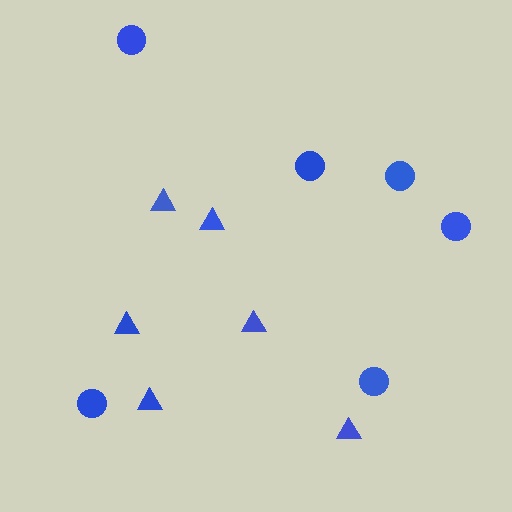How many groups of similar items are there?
There are 2 groups: one group of triangles (6) and one group of circles (6).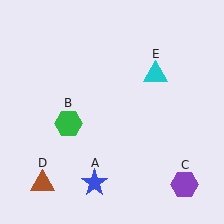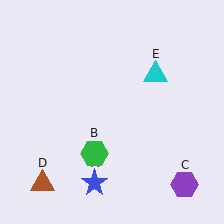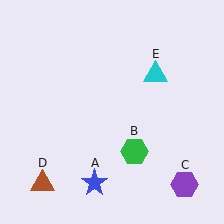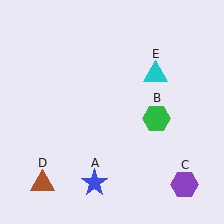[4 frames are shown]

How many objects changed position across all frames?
1 object changed position: green hexagon (object B).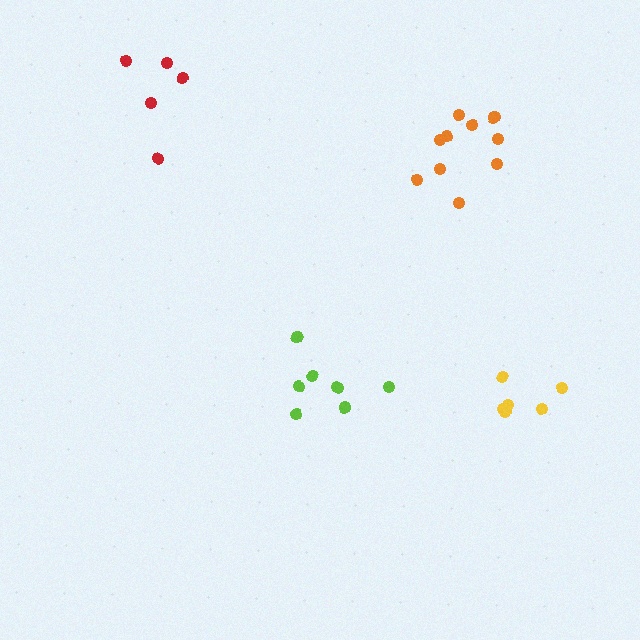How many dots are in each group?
Group 1: 5 dots, Group 2: 11 dots, Group 3: 7 dots, Group 4: 6 dots (29 total).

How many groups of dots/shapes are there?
There are 4 groups.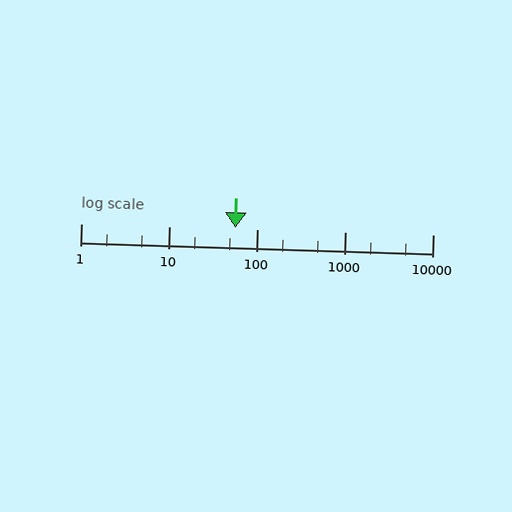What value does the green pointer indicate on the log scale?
The pointer indicates approximately 57.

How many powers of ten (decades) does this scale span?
The scale spans 4 decades, from 1 to 10000.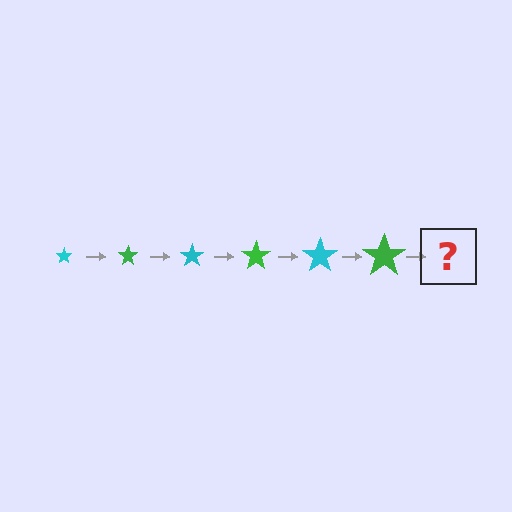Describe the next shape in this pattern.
It should be a cyan star, larger than the previous one.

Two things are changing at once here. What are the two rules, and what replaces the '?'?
The two rules are that the star grows larger each step and the color cycles through cyan and green. The '?' should be a cyan star, larger than the previous one.